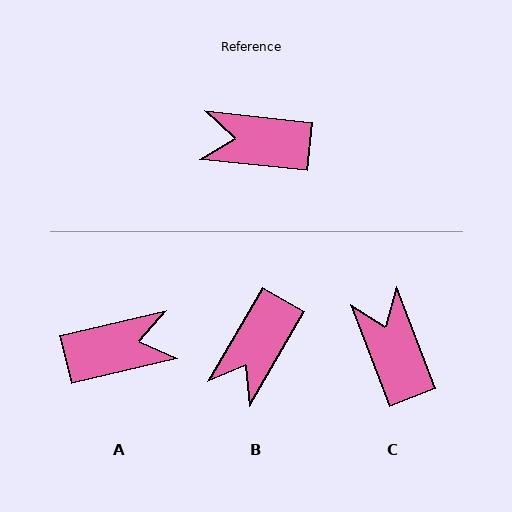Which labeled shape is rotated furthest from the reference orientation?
A, about 161 degrees away.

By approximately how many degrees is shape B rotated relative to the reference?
Approximately 66 degrees counter-clockwise.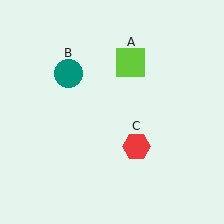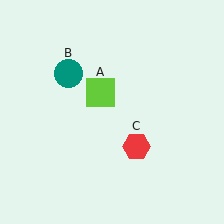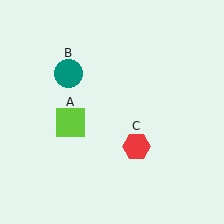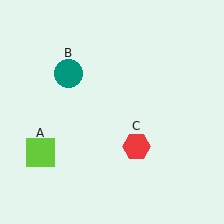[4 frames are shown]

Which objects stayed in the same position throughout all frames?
Teal circle (object B) and red hexagon (object C) remained stationary.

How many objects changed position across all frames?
1 object changed position: lime square (object A).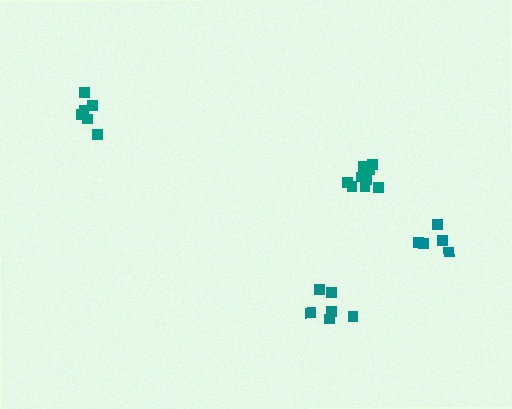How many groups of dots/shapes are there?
There are 4 groups.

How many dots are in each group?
Group 1: 6 dots, Group 2: 9 dots, Group 3: 6 dots, Group 4: 5 dots (26 total).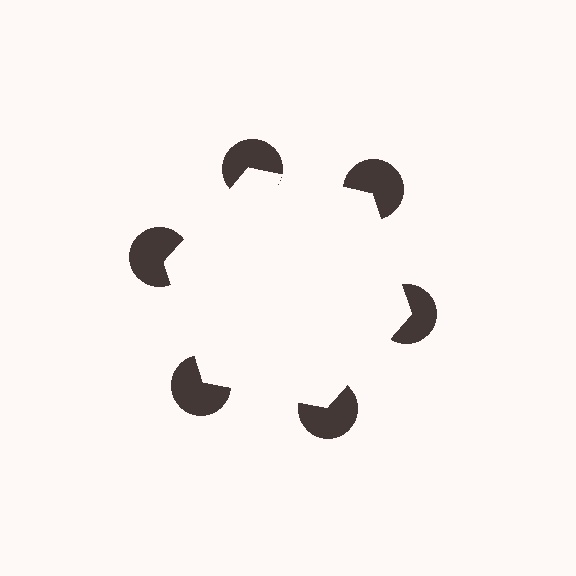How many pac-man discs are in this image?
There are 6 — one at each vertex of the illusory hexagon.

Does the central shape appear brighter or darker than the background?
It typically appears slightly brighter than the background, even though no actual brightness change is drawn.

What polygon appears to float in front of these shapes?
An illusory hexagon — its edges are inferred from the aligned wedge cuts in the pac-man discs, not physically drawn.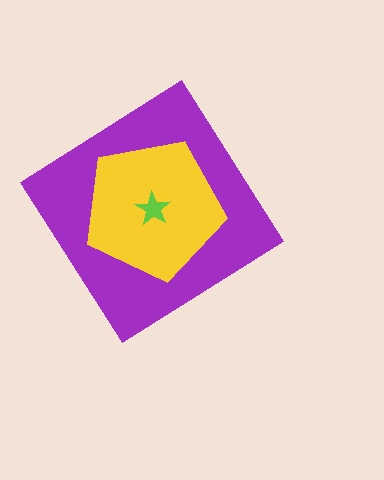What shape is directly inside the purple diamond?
The yellow pentagon.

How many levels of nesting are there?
3.